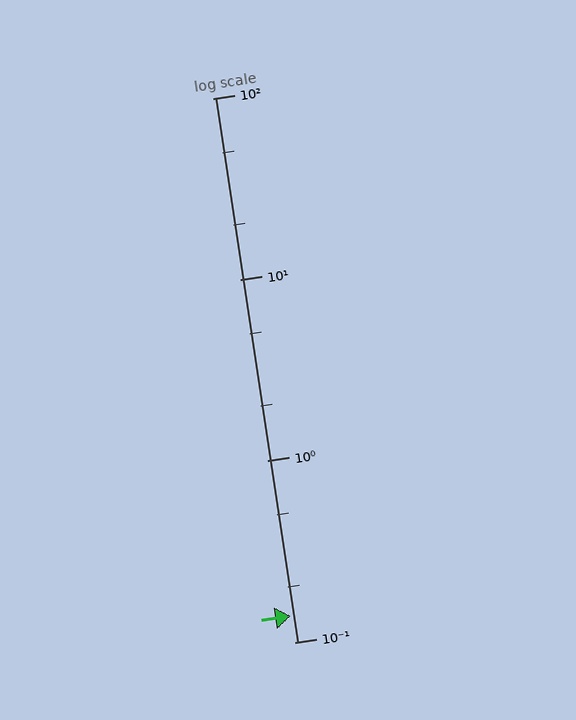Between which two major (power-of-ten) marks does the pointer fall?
The pointer is between 0.1 and 1.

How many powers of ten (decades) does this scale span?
The scale spans 3 decades, from 0.1 to 100.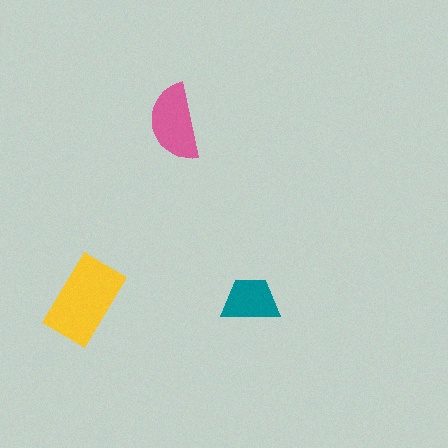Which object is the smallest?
The teal trapezoid.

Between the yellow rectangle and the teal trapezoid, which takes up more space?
The yellow rectangle.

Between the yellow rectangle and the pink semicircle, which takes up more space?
The yellow rectangle.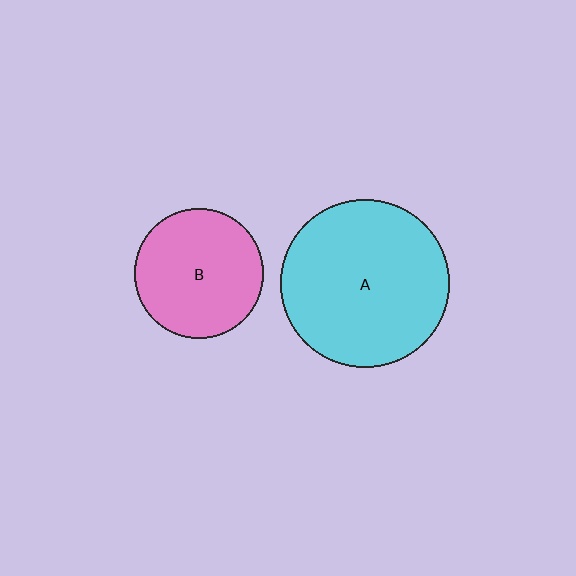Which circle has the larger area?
Circle A (cyan).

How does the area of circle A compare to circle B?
Approximately 1.7 times.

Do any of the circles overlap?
No, none of the circles overlap.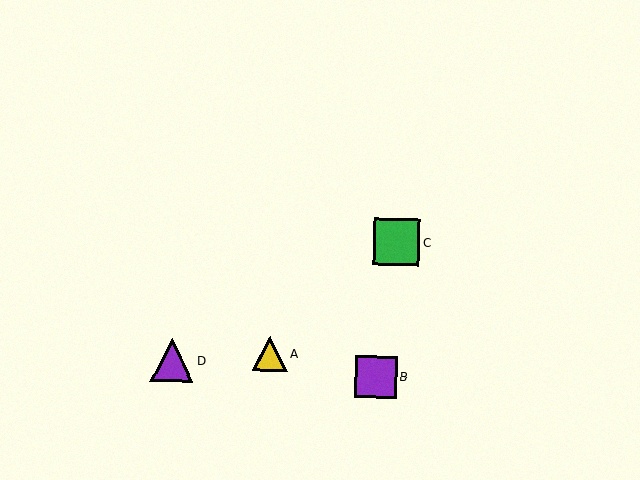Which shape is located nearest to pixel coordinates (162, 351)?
The purple triangle (labeled D) at (172, 360) is nearest to that location.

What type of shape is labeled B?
Shape B is a purple square.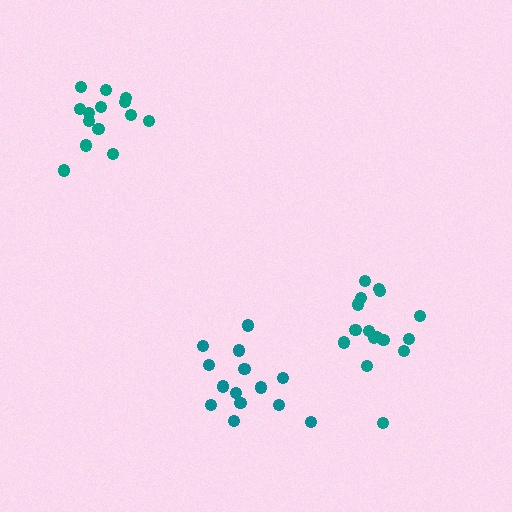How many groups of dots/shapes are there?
There are 3 groups.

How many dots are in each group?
Group 1: 14 dots, Group 2: 16 dots, Group 3: 14 dots (44 total).